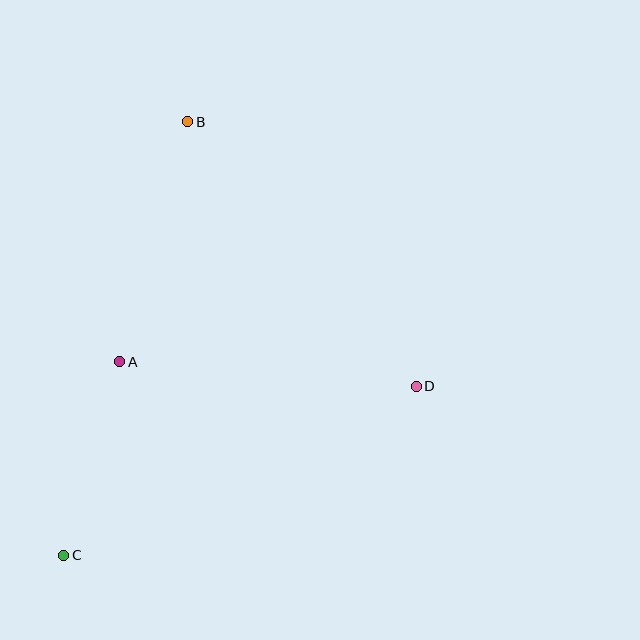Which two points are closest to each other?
Points A and C are closest to each other.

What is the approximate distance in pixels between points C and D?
The distance between C and D is approximately 391 pixels.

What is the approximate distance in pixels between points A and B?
The distance between A and B is approximately 250 pixels.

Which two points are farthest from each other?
Points B and C are farthest from each other.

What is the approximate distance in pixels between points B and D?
The distance between B and D is approximately 350 pixels.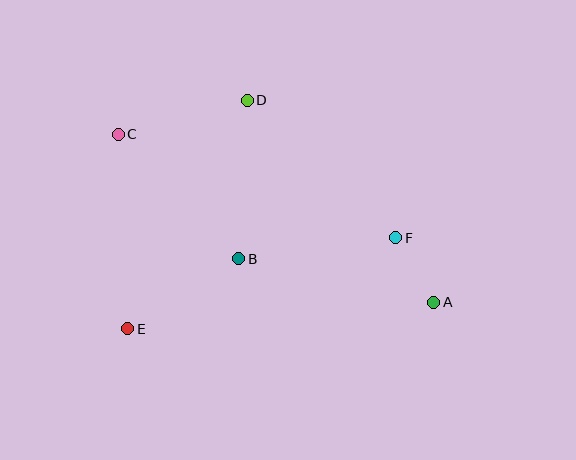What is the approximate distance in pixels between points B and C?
The distance between B and C is approximately 173 pixels.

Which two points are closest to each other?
Points A and F are closest to each other.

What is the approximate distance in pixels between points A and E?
The distance between A and E is approximately 307 pixels.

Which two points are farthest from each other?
Points A and C are farthest from each other.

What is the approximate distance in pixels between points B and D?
The distance between B and D is approximately 159 pixels.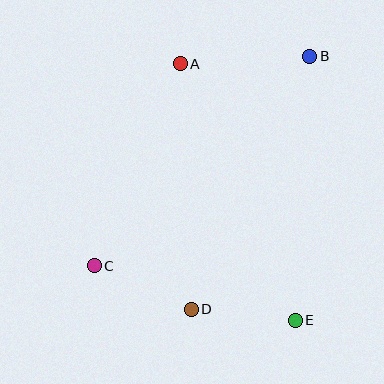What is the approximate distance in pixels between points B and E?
The distance between B and E is approximately 264 pixels.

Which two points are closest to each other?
Points D and E are closest to each other.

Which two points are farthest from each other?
Points B and C are farthest from each other.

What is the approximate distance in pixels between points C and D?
The distance between C and D is approximately 106 pixels.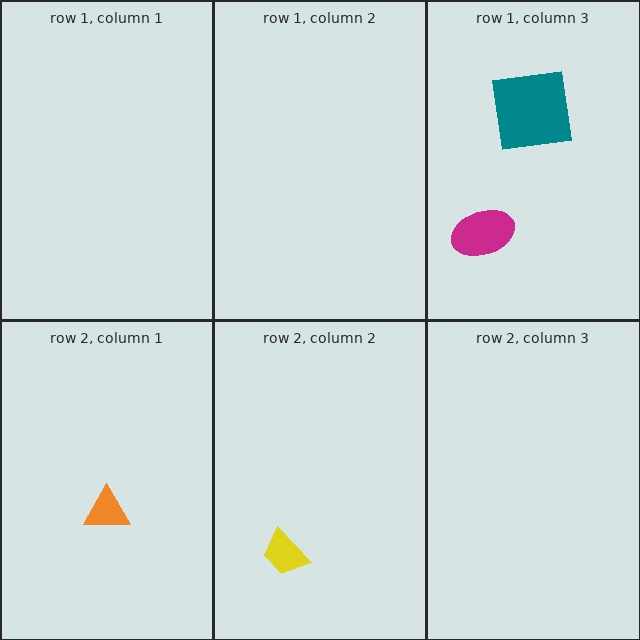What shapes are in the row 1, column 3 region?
The magenta ellipse, the teal square.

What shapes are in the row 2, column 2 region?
The yellow trapezoid.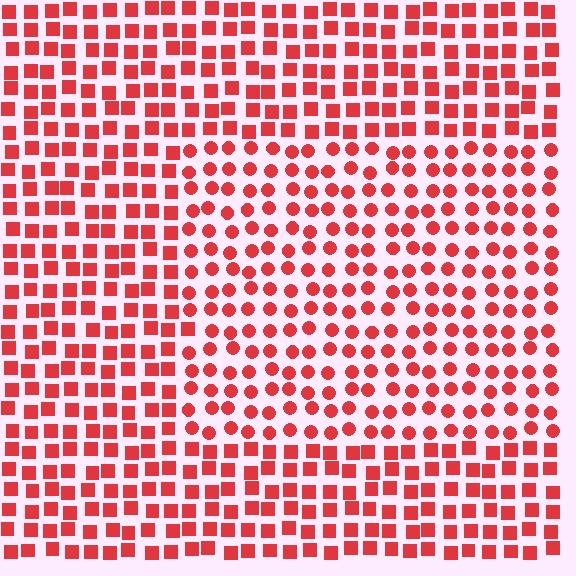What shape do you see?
I see a rectangle.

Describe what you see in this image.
The image is filled with small red elements arranged in a uniform grid. A rectangle-shaped region contains circles, while the surrounding area contains squares. The boundary is defined purely by the change in element shape.